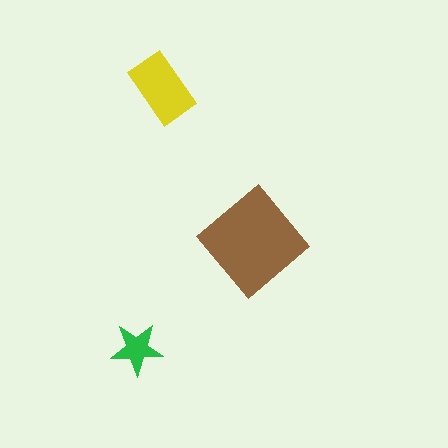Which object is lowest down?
The green star is bottommost.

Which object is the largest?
The brown diamond.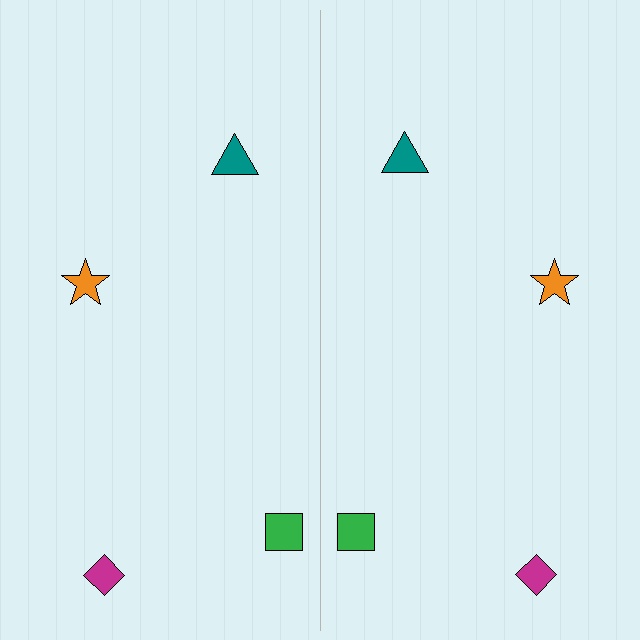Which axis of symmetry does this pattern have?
The pattern has a vertical axis of symmetry running through the center of the image.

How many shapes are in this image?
There are 8 shapes in this image.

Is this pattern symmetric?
Yes, this pattern has bilateral (reflection) symmetry.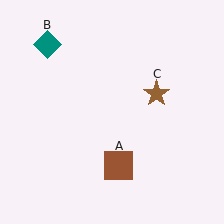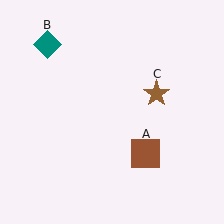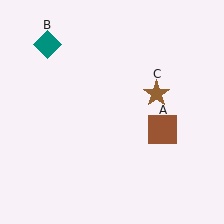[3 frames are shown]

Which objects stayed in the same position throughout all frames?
Teal diamond (object B) and brown star (object C) remained stationary.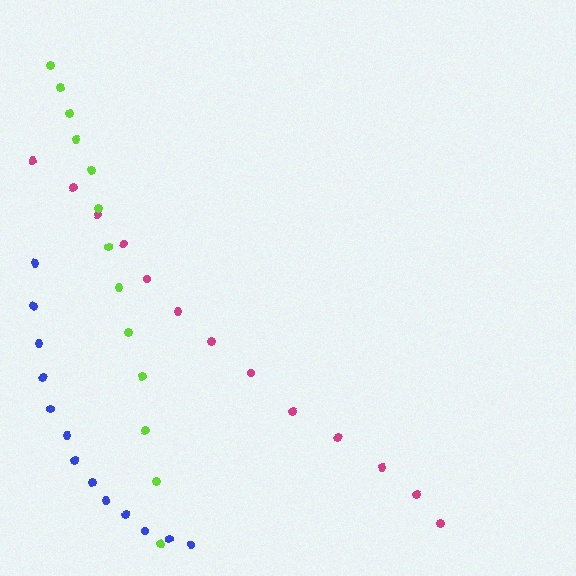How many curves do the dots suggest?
There are 3 distinct paths.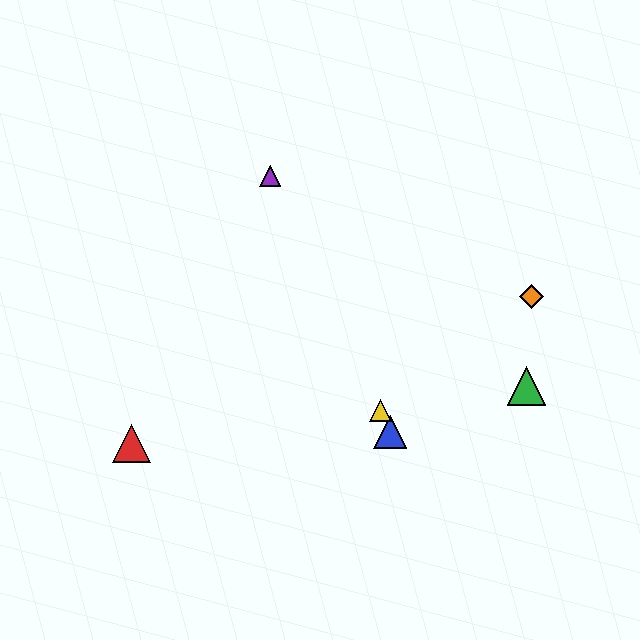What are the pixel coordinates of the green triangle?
The green triangle is at (527, 386).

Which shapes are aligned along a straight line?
The blue triangle, the yellow triangle, the purple triangle are aligned along a straight line.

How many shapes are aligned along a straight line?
3 shapes (the blue triangle, the yellow triangle, the purple triangle) are aligned along a straight line.